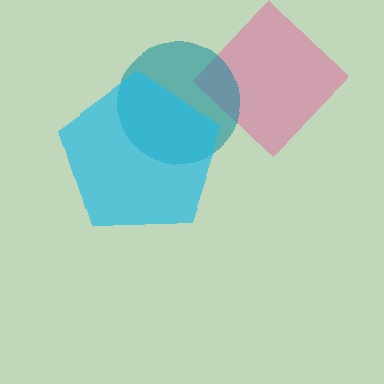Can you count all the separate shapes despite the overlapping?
Yes, there are 3 separate shapes.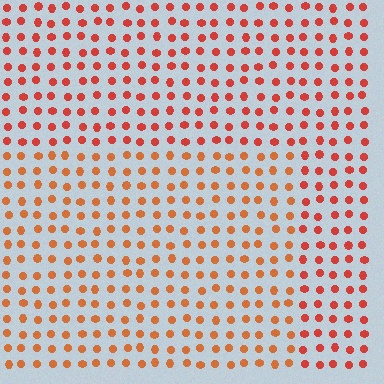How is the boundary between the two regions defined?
The boundary is defined purely by a slight shift in hue (about 20 degrees). Spacing, size, and orientation are identical on both sides.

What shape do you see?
I see a rectangle.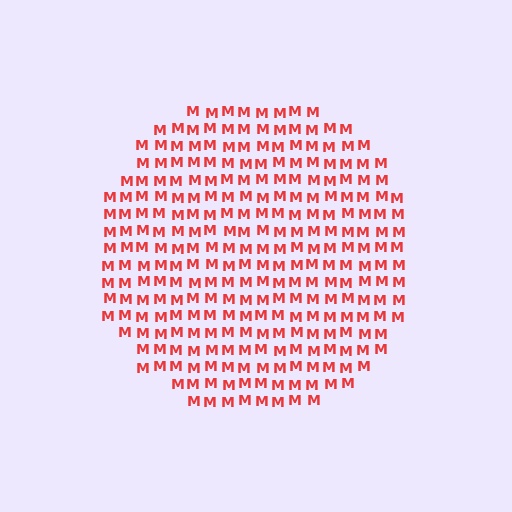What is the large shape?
The large shape is a circle.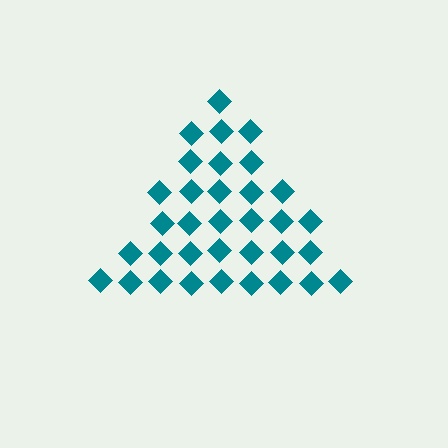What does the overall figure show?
The overall figure shows a triangle.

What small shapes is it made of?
It is made of small diamonds.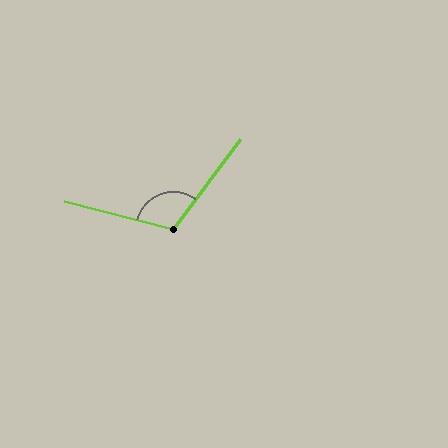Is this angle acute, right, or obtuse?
It is obtuse.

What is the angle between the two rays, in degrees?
Approximately 112 degrees.